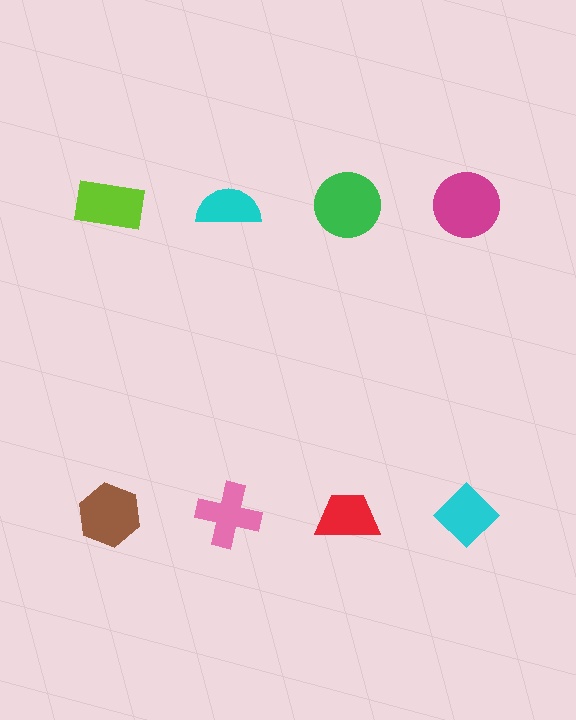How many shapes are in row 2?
4 shapes.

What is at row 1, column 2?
A cyan semicircle.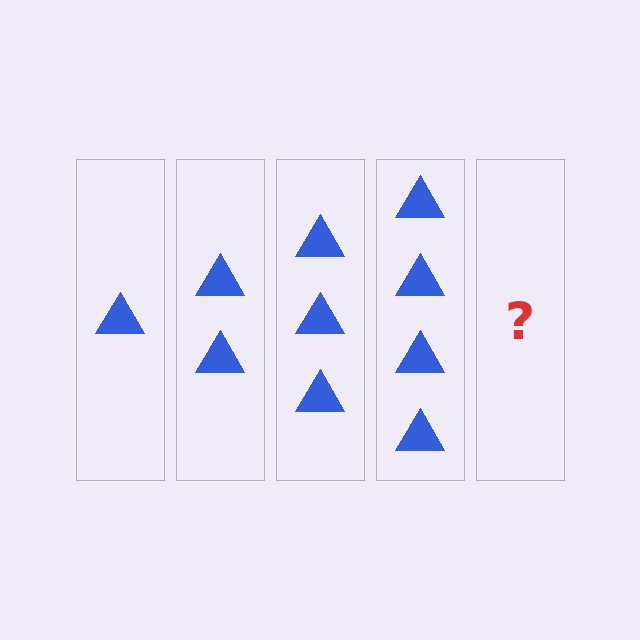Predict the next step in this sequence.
The next step is 5 triangles.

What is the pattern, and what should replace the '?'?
The pattern is that each step adds one more triangle. The '?' should be 5 triangles.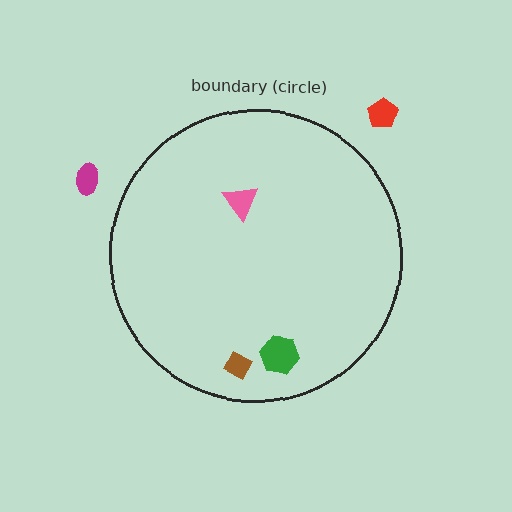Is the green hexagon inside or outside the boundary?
Inside.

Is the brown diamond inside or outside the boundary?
Inside.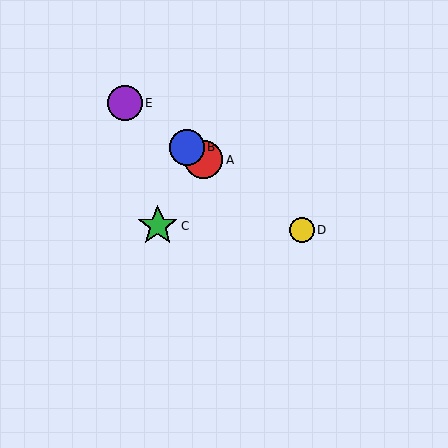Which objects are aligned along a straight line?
Objects A, B, D, E are aligned along a straight line.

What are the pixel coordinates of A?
Object A is at (204, 160).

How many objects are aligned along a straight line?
4 objects (A, B, D, E) are aligned along a straight line.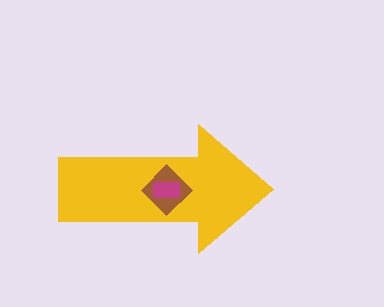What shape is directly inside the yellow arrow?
The brown diamond.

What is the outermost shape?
The yellow arrow.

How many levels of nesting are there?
3.